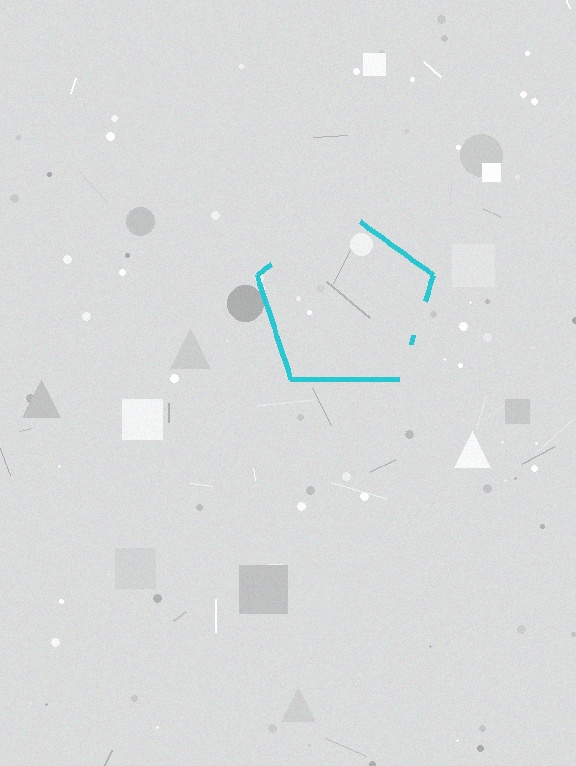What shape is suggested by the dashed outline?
The dashed outline suggests a pentagon.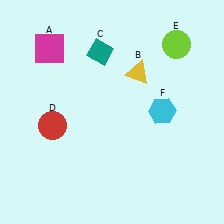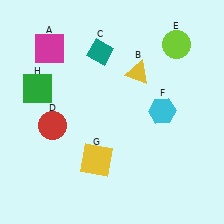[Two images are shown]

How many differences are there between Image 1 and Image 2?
There are 2 differences between the two images.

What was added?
A yellow square (G), a green square (H) were added in Image 2.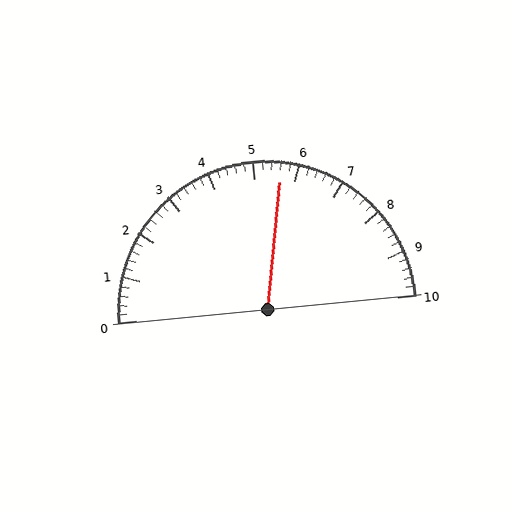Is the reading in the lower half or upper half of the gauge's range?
The reading is in the upper half of the range (0 to 10).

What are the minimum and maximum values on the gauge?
The gauge ranges from 0 to 10.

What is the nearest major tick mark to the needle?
The nearest major tick mark is 6.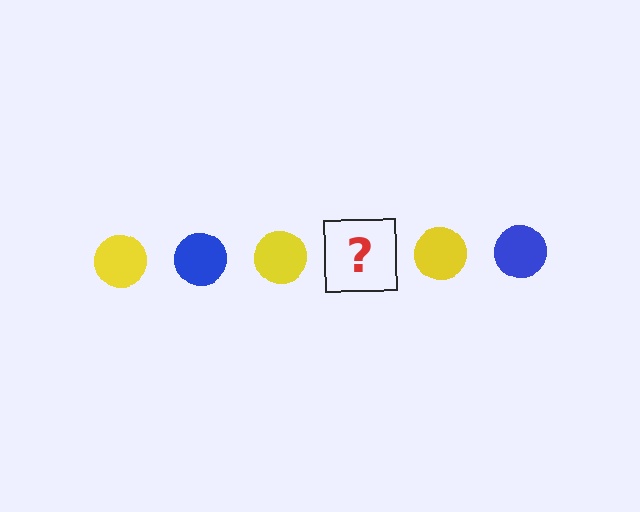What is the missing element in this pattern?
The missing element is a blue circle.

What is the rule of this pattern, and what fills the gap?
The rule is that the pattern cycles through yellow, blue circles. The gap should be filled with a blue circle.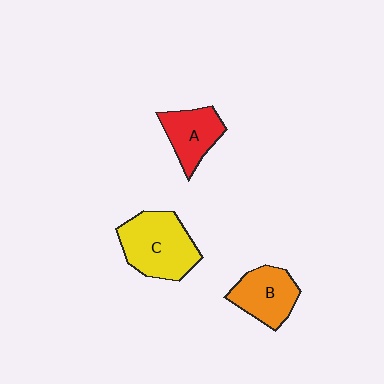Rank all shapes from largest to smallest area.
From largest to smallest: C (yellow), B (orange), A (red).